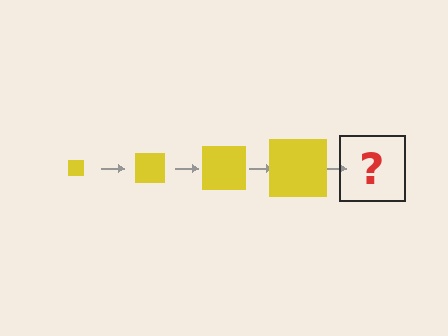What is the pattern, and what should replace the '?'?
The pattern is that the square gets progressively larger each step. The '?' should be a yellow square, larger than the previous one.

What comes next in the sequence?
The next element should be a yellow square, larger than the previous one.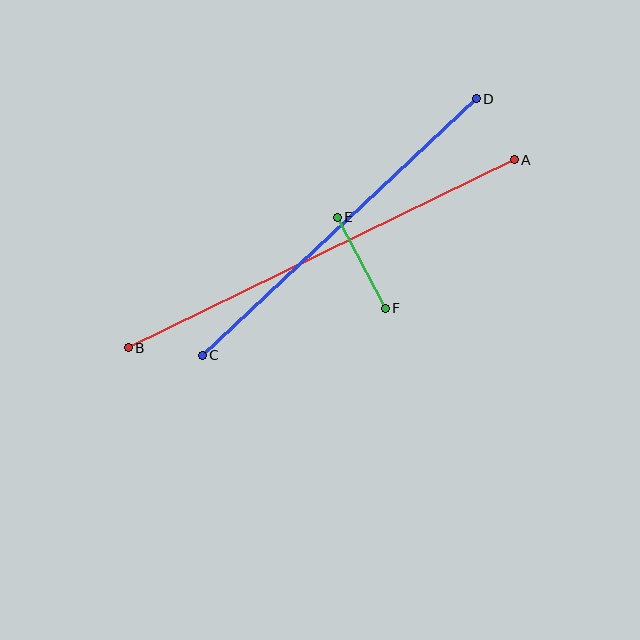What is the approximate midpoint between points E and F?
The midpoint is at approximately (361, 263) pixels.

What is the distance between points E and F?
The distance is approximately 103 pixels.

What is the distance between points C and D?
The distance is approximately 375 pixels.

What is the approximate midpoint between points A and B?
The midpoint is at approximately (321, 254) pixels.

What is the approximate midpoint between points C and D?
The midpoint is at approximately (339, 227) pixels.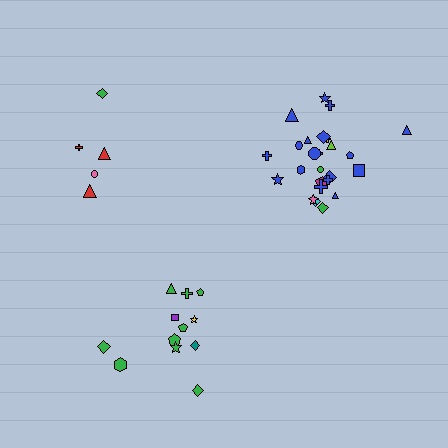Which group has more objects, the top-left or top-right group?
The top-right group.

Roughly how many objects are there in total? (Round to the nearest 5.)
Roughly 40 objects in total.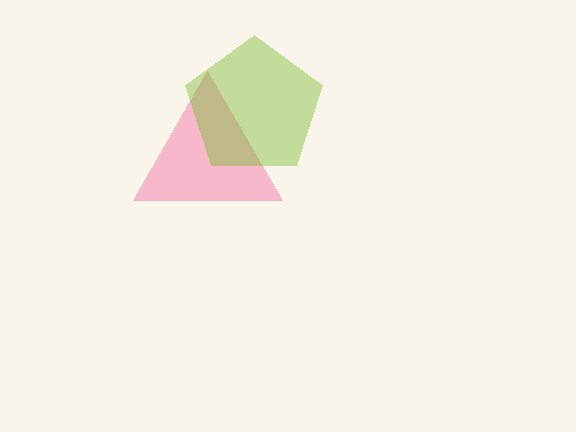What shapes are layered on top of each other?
The layered shapes are: a pink triangle, a lime pentagon.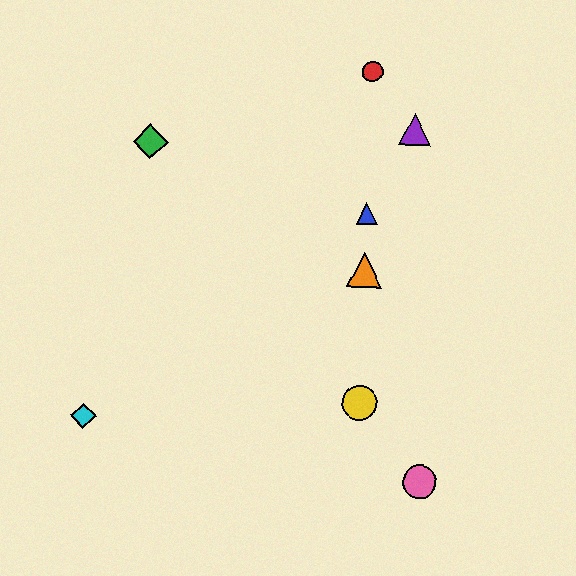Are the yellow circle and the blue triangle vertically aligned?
Yes, both are at x≈359.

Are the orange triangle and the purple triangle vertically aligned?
No, the orange triangle is at x≈365 and the purple triangle is at x≈415.